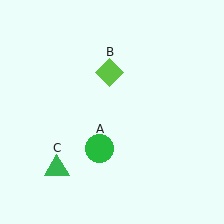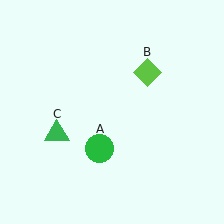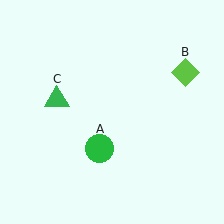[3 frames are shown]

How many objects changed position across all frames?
2 objects changed position: lime diamond (object B), green triangle (object C).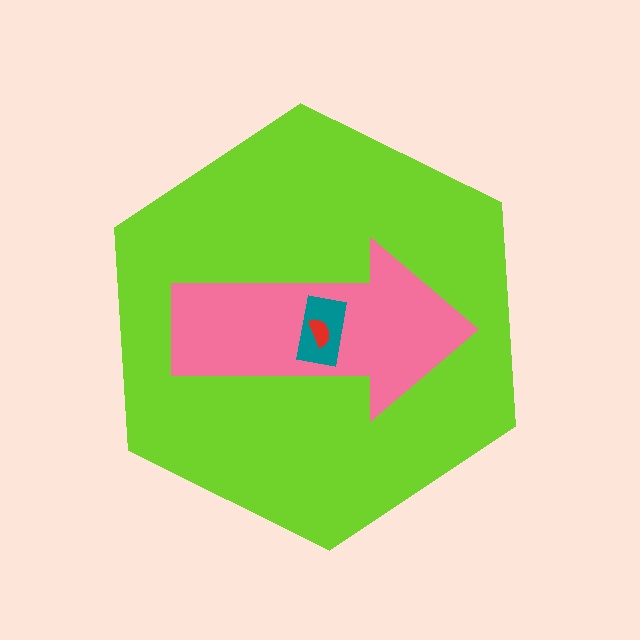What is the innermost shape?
The red semicircle.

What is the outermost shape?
The lime hexagon.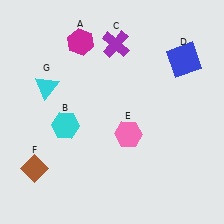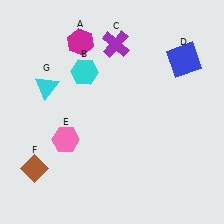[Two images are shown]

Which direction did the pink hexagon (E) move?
The pink hexagon (E) moved left.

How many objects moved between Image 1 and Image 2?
2 objects moved between the two images.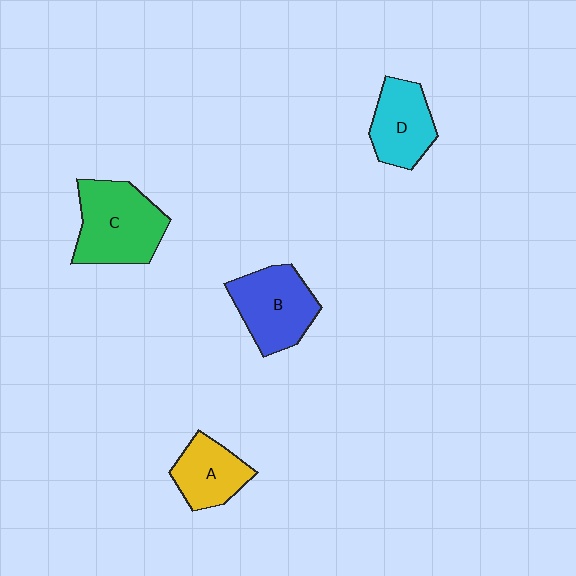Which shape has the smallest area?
Shape A (yellow).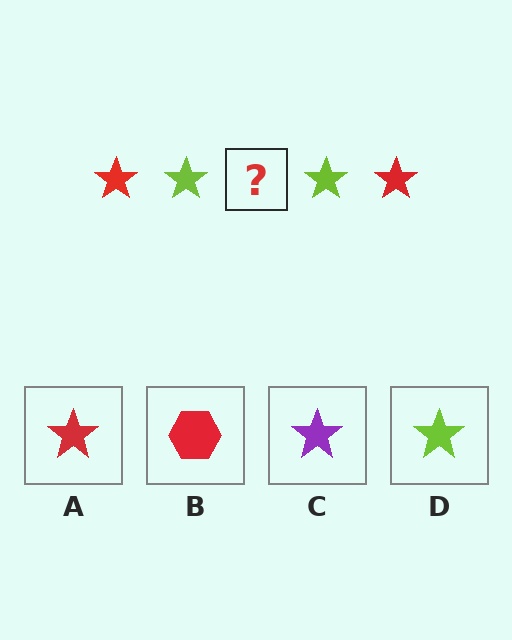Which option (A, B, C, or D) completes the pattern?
A.